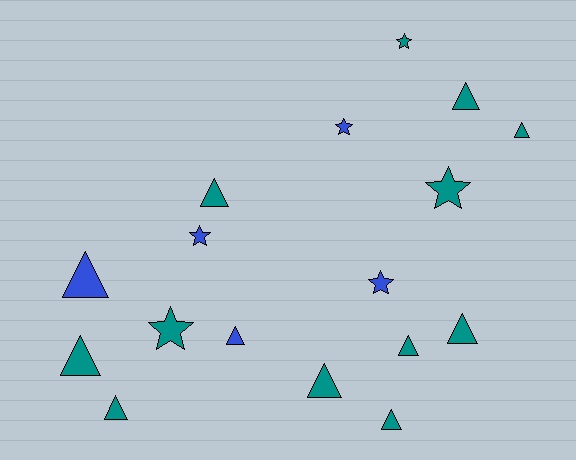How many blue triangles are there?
There are 2 blue triangles.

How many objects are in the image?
There are 17 objects.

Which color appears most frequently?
Teal, with 12 objects.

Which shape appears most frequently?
Triangle, with 11 objects.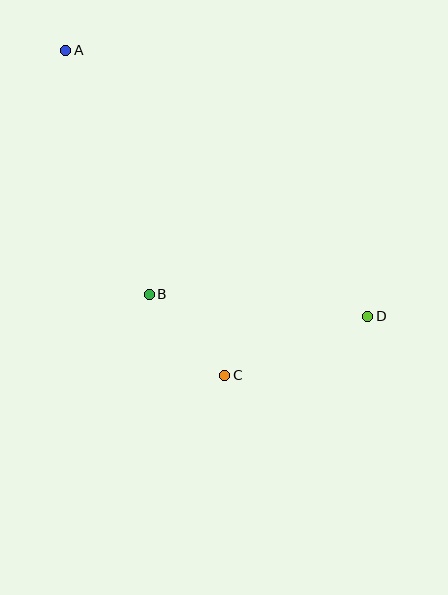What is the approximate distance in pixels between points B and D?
The distance between B and D is approximately 220 pixels.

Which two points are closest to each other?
Points B and C are closest to each other.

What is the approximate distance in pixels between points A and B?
The distance between A and B is approximately 258 pixels.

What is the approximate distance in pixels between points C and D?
The distance between C and D is approximately 155 pixels.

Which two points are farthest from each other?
Points A and D are farthest from each other.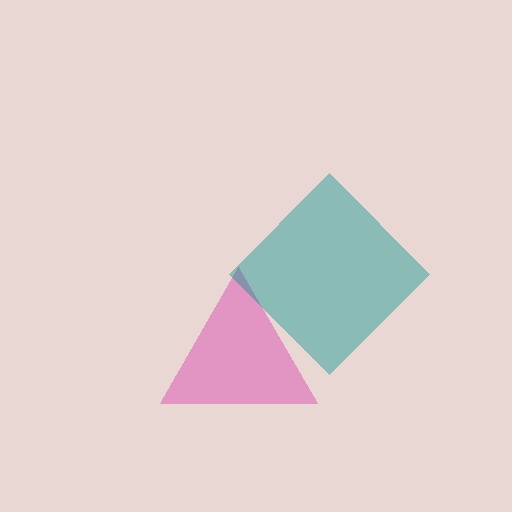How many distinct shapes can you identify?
There are 2 distinct shapes: a pink triangle, a teal diamond.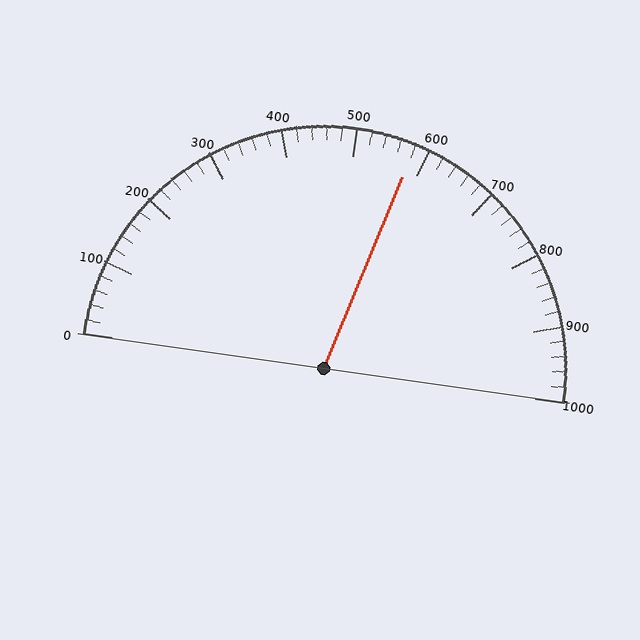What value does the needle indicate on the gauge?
The needle indicates approximately 580.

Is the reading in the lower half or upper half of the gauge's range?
The reading is in the upper half of the range (0 to 1000).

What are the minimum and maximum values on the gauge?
The gauge ranges from 0 to 1000.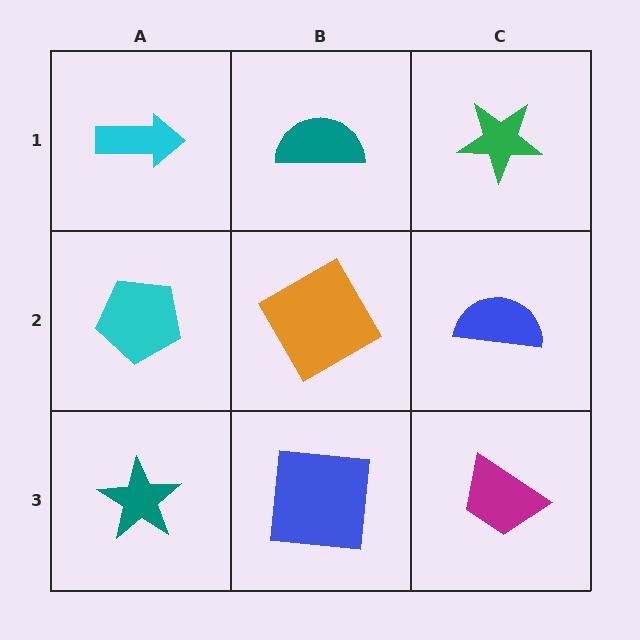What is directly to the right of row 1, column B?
A green star.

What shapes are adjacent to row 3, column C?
A blue semicircle (row 2, column C), a blue square (row 3, column B).